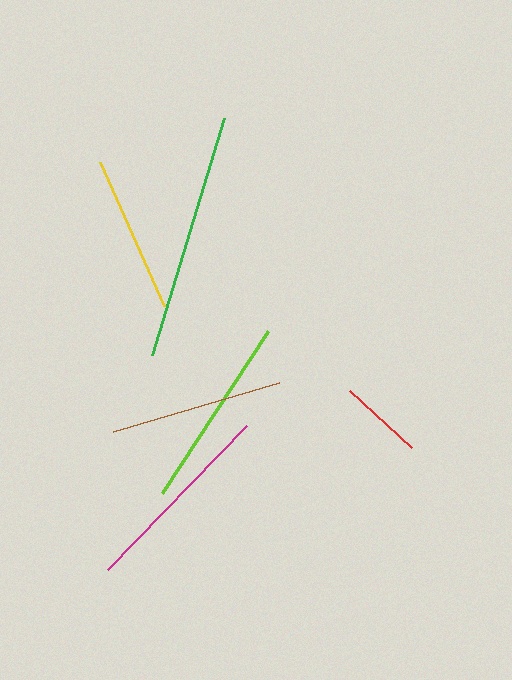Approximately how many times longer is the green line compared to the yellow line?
The green line is approximately 1.6 times the length of the yellow line.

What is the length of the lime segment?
The lime segment is approximately 193 pixels long.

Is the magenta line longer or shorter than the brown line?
The magenta line is longer than the brown line.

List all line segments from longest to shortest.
From longest to shortest: green, magenta, lime, brown, yellow, red.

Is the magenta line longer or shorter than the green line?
The green line is longer than the magenta line.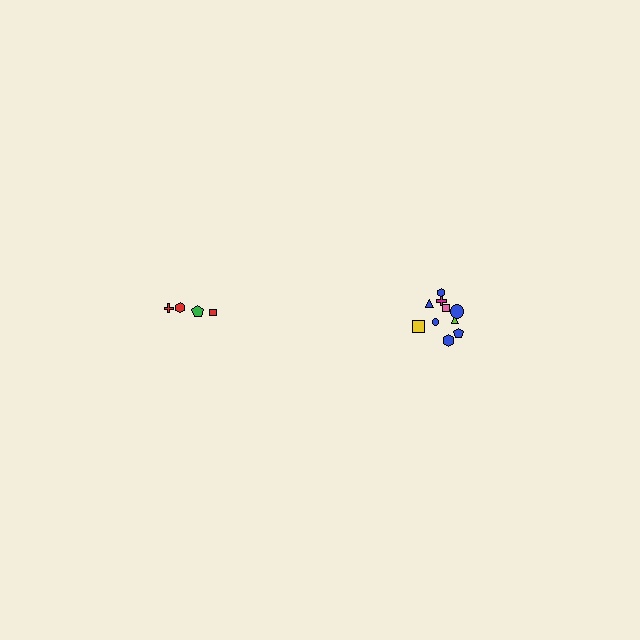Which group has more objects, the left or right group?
The right group.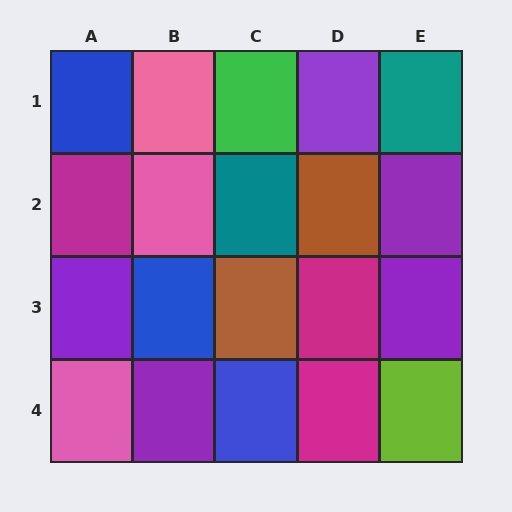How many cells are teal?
2 cells are teal.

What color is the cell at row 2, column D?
Brown.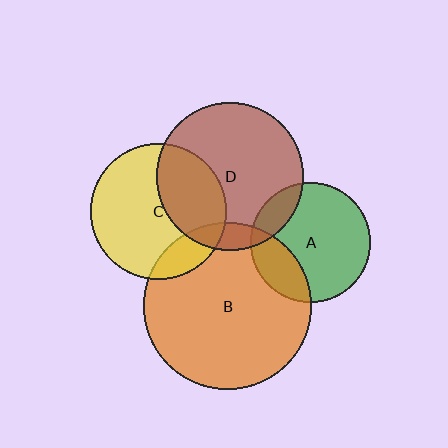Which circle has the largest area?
Circle B (orange).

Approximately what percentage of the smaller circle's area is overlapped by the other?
Approximately 15%.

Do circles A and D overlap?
Yes.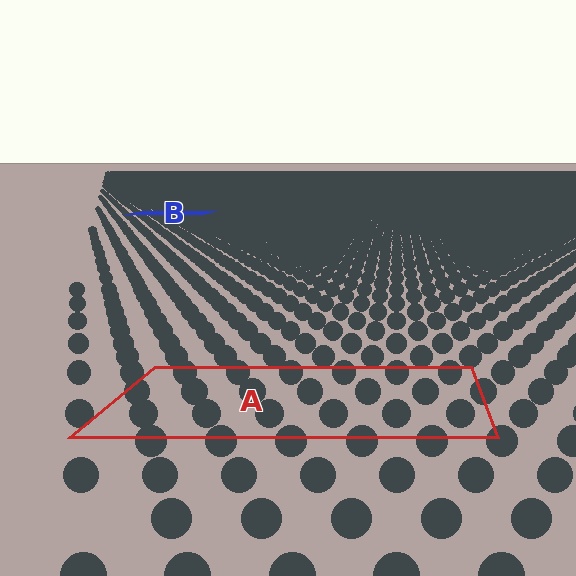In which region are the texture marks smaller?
The texture marks are smaller in region B, because it is farther away.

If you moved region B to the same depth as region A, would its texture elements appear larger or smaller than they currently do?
They would appear larger. At a closer depth, the same texture elements are projected at a bigger on-screen size.